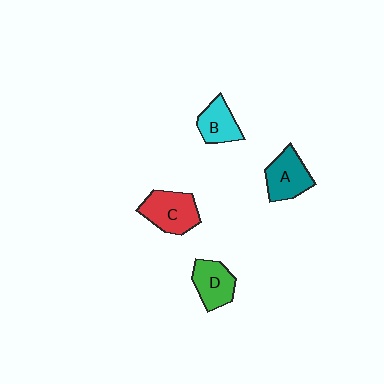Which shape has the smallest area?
Shape B (cyan).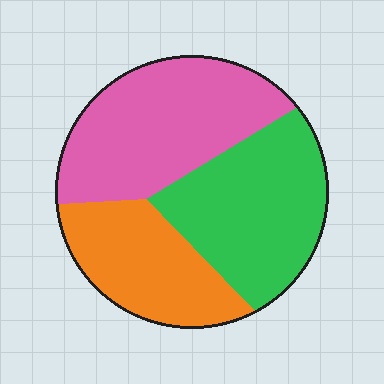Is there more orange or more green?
Green.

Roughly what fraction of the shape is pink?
Pink takes up about three eighths (3/8) of the shape.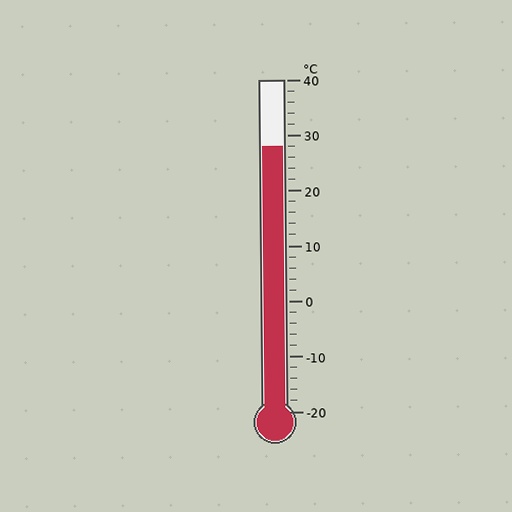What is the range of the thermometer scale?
The thermometer scale ranges from -20°C to 40°C.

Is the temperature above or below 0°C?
The temperature is above 0°C.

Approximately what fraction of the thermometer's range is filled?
The thermometer is filled to approximately 80% of its range.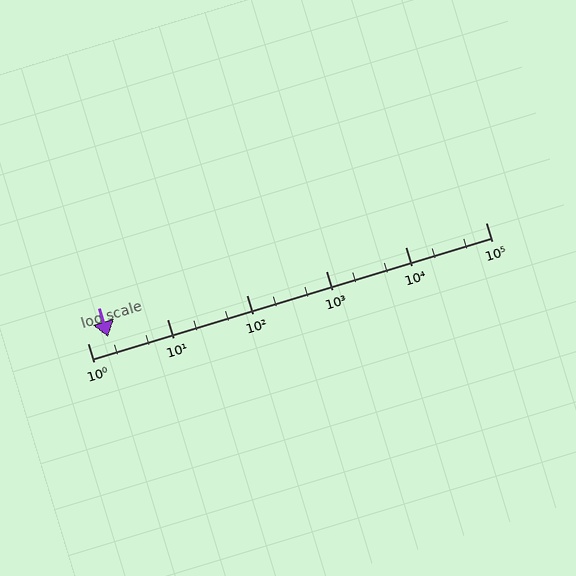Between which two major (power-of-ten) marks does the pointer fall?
The pointer is between 1 and 10.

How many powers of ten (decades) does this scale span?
The scale spans 5 decades, from 1 to 100000.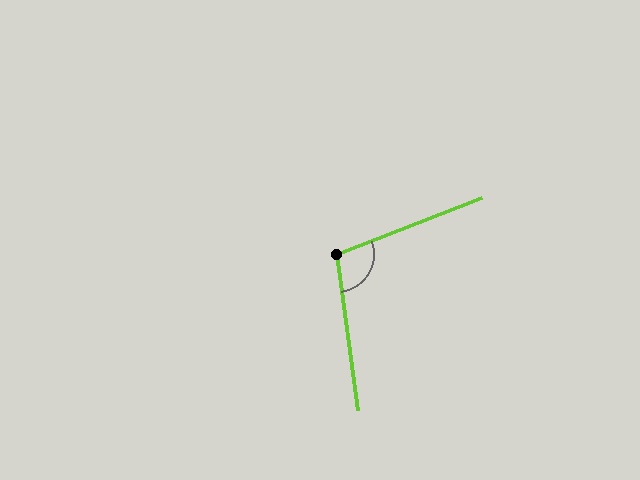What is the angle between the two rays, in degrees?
Approximately 104 degrees.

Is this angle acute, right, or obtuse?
It is obtuse.